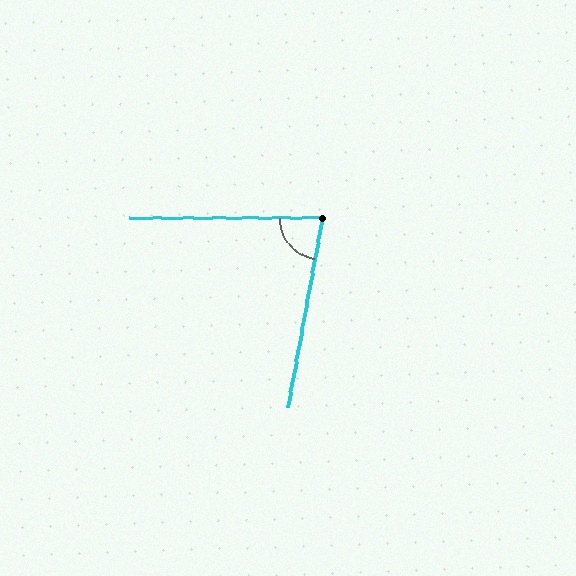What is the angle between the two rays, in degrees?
Approximately 80 degrees.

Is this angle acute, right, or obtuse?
It is acute.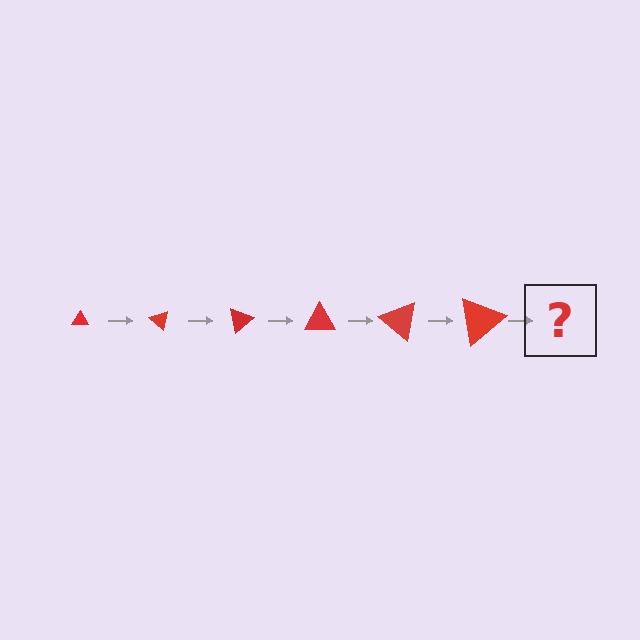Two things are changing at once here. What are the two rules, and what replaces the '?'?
The two rules are that the triangle grows larger each step and it rotates 40 degrees each step. The '?' should be a triangle, larger than the previous one and rotated 240 degrees from the start.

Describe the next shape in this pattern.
It should be a triangle, larger than the previous one and rotated 240 degrees from the start.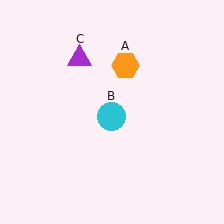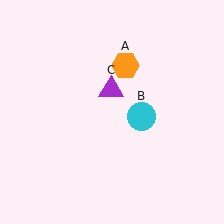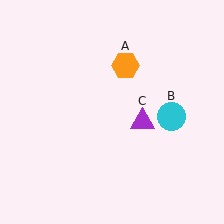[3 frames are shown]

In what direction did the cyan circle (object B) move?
The cyan circle (object B) moved right.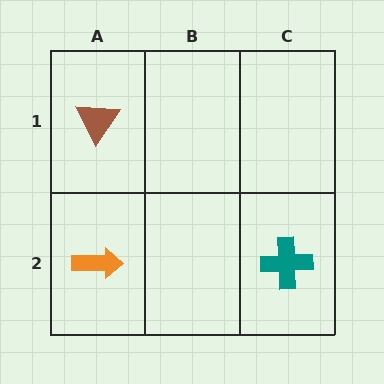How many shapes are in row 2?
2 shapes.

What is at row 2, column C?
A teal cross.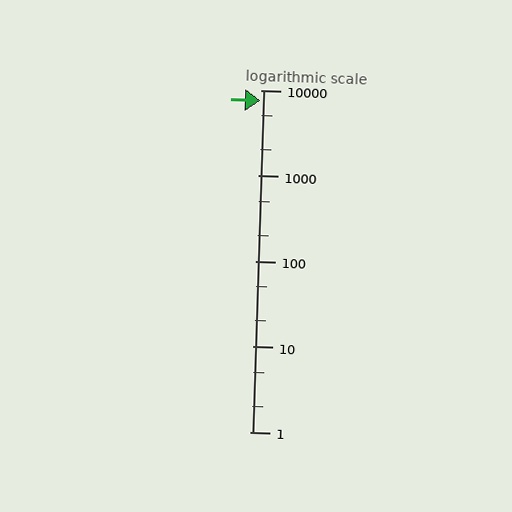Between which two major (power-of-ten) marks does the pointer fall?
The pointer is between 1000 and 10000.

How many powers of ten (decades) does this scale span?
The scale spans 4 decades, from 1 to 10000.